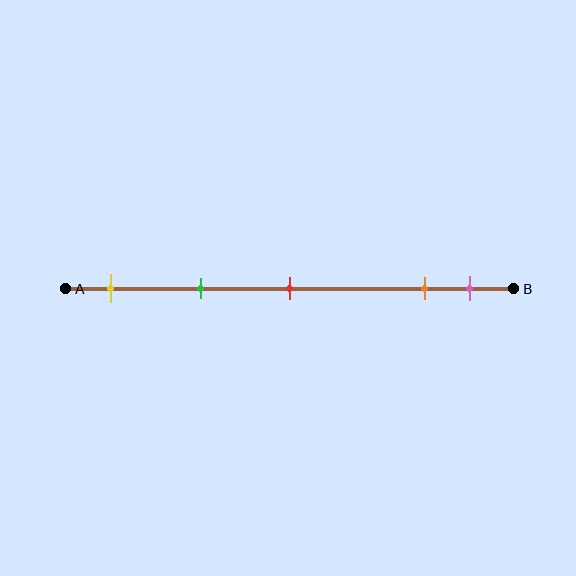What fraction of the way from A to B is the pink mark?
The pink mark is approximately 90% (0.9) of the way from A to B.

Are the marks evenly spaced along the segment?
No, the marks are not evenly spaced.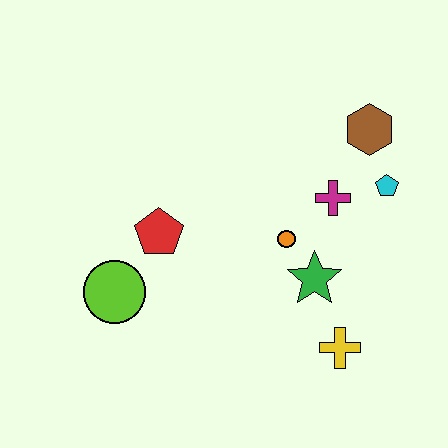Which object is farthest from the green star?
The lime circle is farthest from the green star.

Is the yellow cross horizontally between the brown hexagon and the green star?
Yes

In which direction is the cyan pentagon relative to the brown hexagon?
The cyan pentagon is below the brown hexagon.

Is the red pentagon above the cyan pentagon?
No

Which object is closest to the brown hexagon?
The cyan pentagon is closest to the brown hexagon.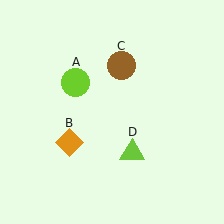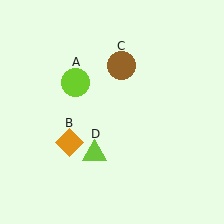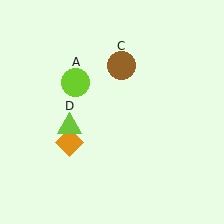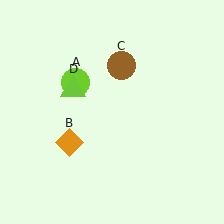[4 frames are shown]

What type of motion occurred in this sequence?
The lime triangle (object D) rotated clockwise around the center of the scene.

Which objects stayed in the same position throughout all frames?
Lime circle (object A) and orange diamond (object B) and brown circle (object C) remained stationary.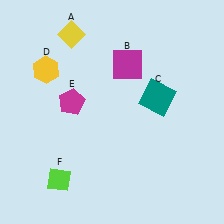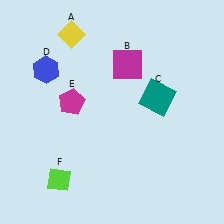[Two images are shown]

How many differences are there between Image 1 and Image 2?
There is 1 difference between the two images.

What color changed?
The hexagon (D) changed from yellow in Image 1 to blue in Image 2.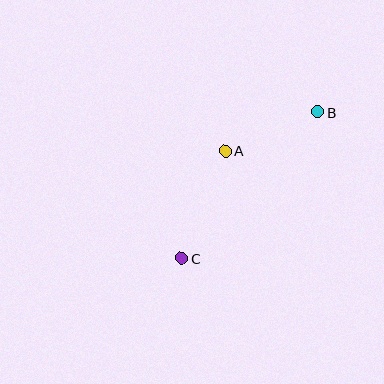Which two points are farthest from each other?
Points B and C are farthest from each other.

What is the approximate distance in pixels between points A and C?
The distance between A and C is approximately 116 pixels.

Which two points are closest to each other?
Points A and B are closest to each other.